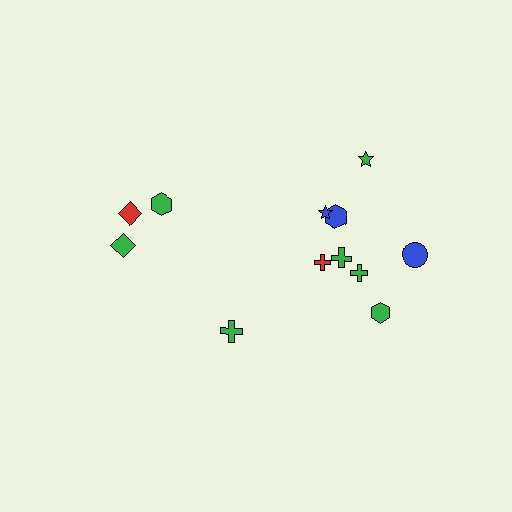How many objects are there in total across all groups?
There are 12 objects.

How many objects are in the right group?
There are 8 objects.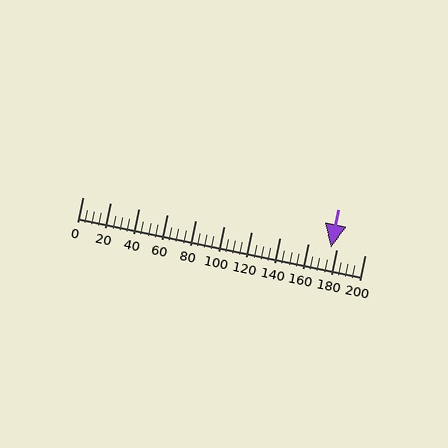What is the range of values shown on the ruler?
The ruler shows values from 0 to 200.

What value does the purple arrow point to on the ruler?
The purple arrow points to approximately 176.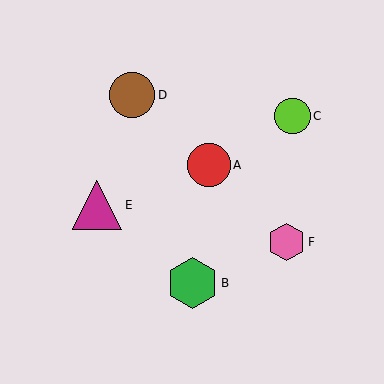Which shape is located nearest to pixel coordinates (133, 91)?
The brown circle (labeled D) at (132, 95) is nearest to that location.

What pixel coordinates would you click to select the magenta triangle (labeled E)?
Click at (97, 205) to select the magenta triangle E.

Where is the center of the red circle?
The center of the red circle is at (209, 165).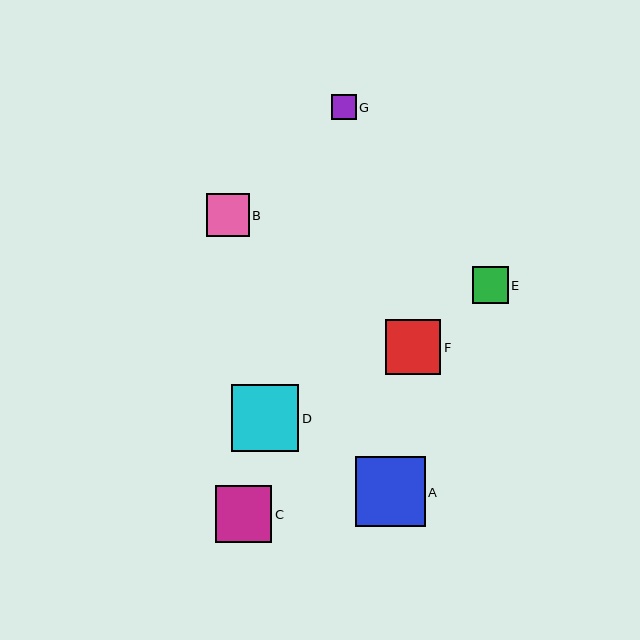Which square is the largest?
Square A is the largest with a size of approximately 70 pixels.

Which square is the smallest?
Square G is the smallest with a size of approximately 25 pixels.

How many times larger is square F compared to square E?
Square F is approximately 1.5 times the size of square E.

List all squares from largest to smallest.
From largest to smallest: A, D, C, F, B, E, G.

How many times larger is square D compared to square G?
Square D is approximately 2.7 times the size of square G.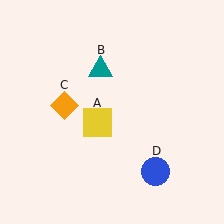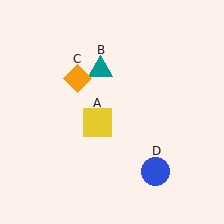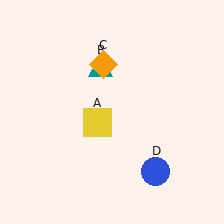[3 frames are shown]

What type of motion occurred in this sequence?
The orange diamond (object C) rotated clockwise around the center of the scene.